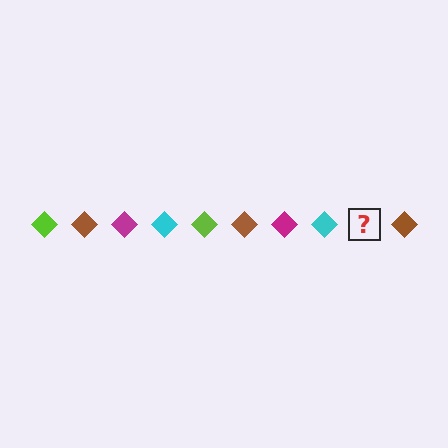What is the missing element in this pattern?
The missing element is a lime diamond.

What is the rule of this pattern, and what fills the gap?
The rule is that the pattern cycles through lime, brown, magenta, cyan diamonds. The gap should be filled with a lime diamond.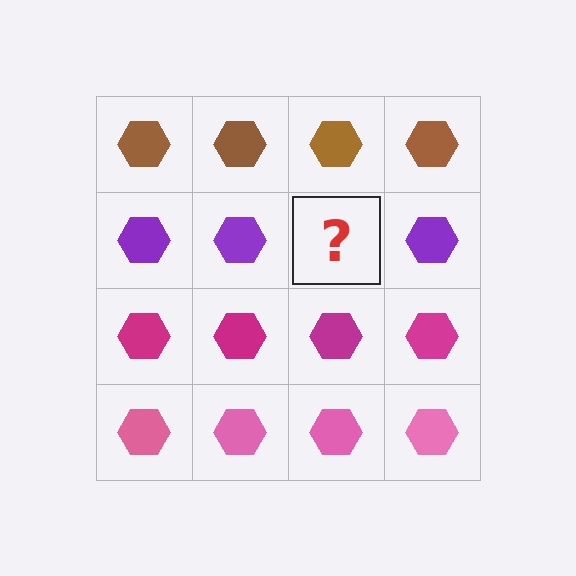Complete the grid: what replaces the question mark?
The question mark should be replaced with a purple hexagon.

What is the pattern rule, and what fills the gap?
The rule is that each row has a consistent color. The gap should be filled with a purple hexagon.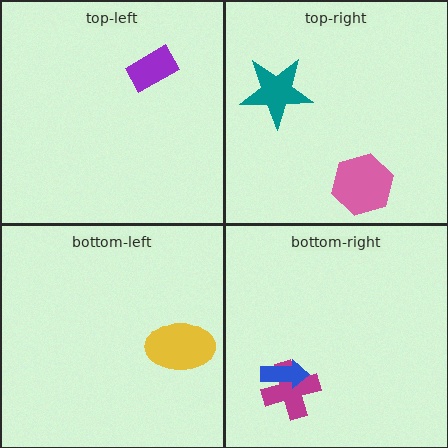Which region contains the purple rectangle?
The top-left region.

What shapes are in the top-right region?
The pink hexagon, the teal star.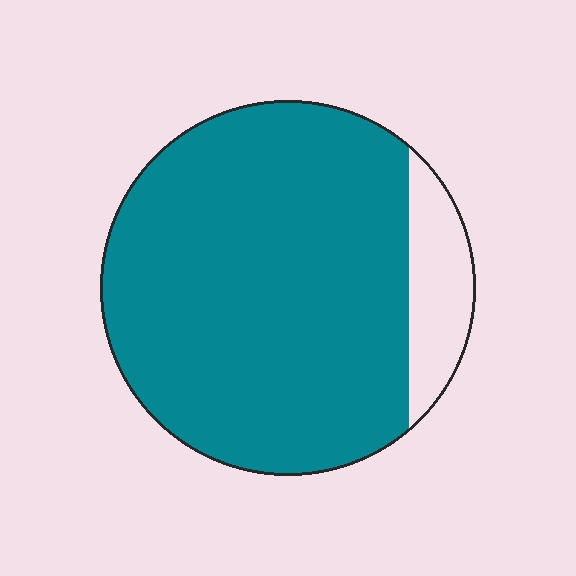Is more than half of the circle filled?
Yes.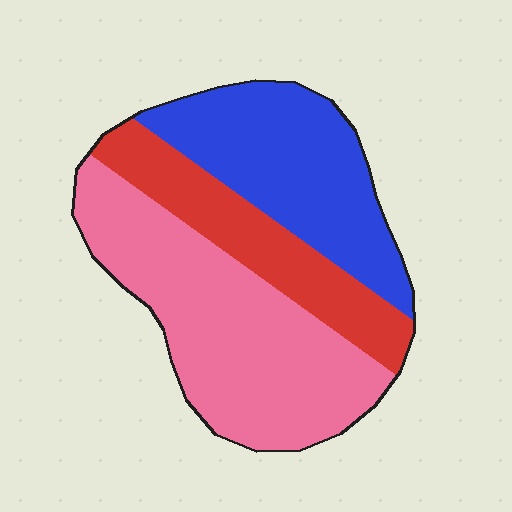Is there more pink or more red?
Pink.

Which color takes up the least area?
Red, at roughly 25%.